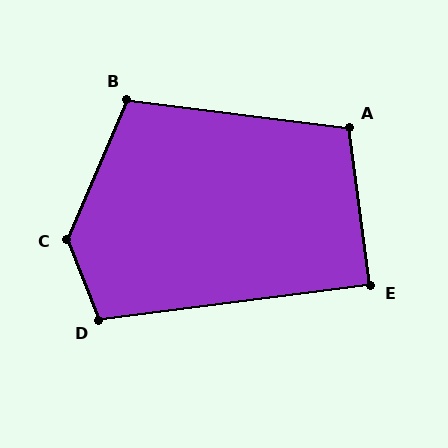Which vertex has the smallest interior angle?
E, at approximately 90 degrees.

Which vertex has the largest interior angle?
C, at approximately 135 degrees.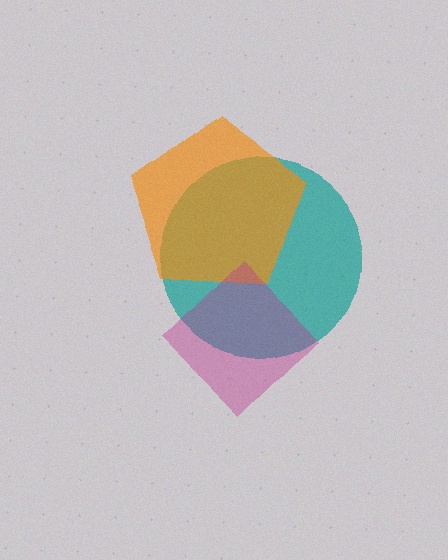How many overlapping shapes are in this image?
There are 3 overlapping shapes in the image.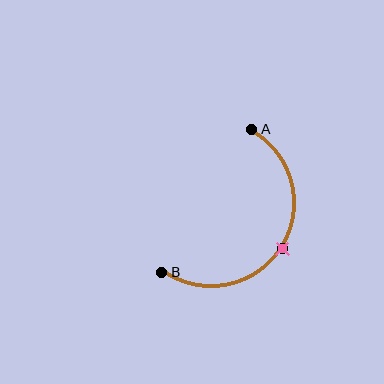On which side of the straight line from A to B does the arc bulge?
The arc bulges to the right of the straight line connecting A and B.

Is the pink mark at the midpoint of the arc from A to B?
Yes. The pink mark lies on the arc at equal arc-length from both A and B — it is the arc midpoint.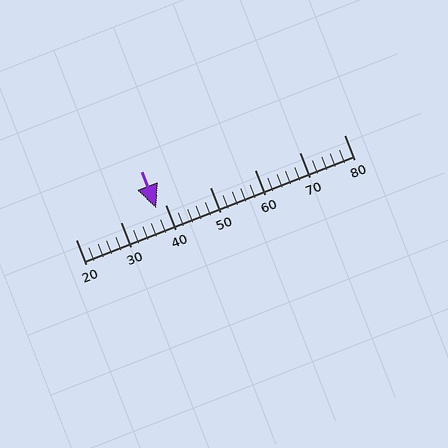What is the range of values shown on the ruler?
The ruler shows values from 20 to 80.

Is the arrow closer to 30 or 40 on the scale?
The arrow is closer to 40.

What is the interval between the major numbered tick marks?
The major tick marks are spaced 10 units apart.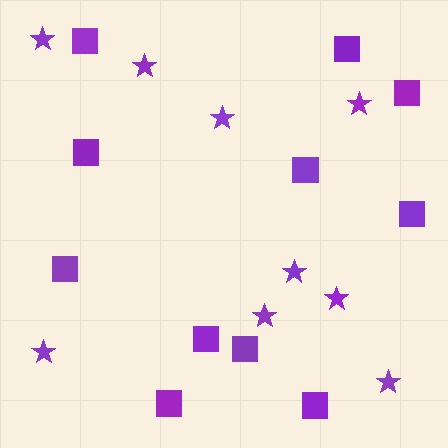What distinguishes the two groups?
There are 2 groups: one group of stars (9) and one group of squares (11).